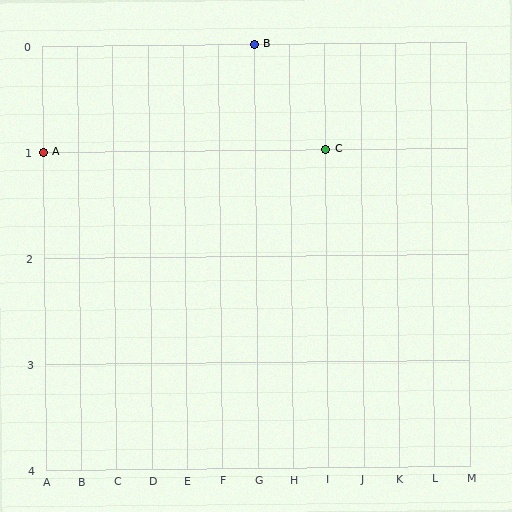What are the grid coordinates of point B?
Point B is at grid coordinates (G, 0).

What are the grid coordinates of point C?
Point C is at grid coordinates (I, 1).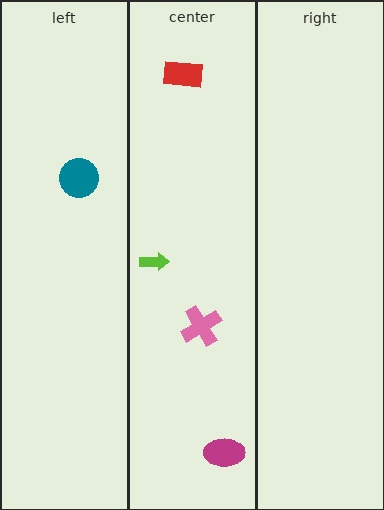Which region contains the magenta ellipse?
The center region.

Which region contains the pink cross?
The center region.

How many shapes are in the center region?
4.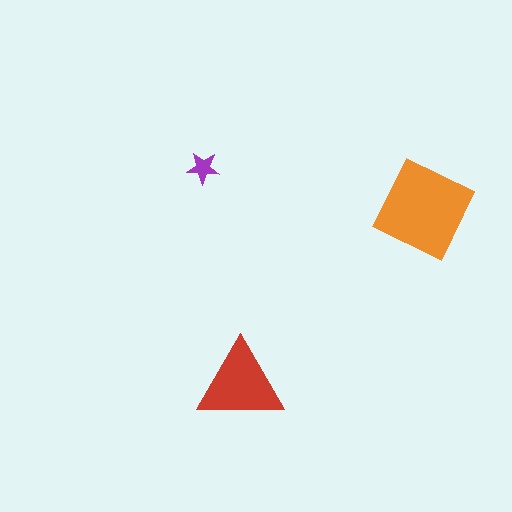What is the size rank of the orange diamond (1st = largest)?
1st.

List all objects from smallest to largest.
The purple star, the red triangle, the orange diamond.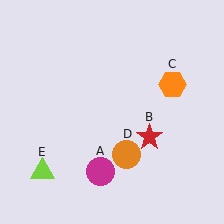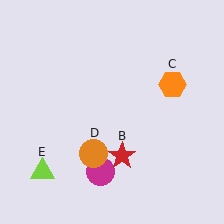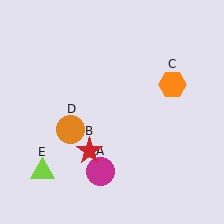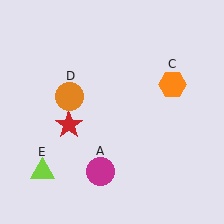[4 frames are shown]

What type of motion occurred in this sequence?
The red star (object B), orange circle (object D) rotated clockwise around the center of the scene.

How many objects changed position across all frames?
2 objects changed position: red star (object B), orange circle (object D).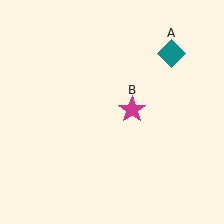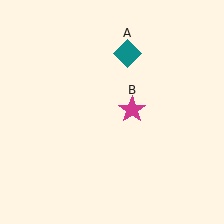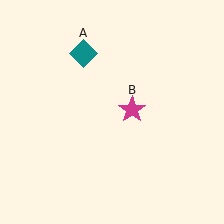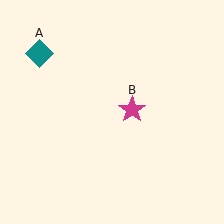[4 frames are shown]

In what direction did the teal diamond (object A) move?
The teal diamond (object A) moved left.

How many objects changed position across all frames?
1 object changed position: teal diamond (object A).